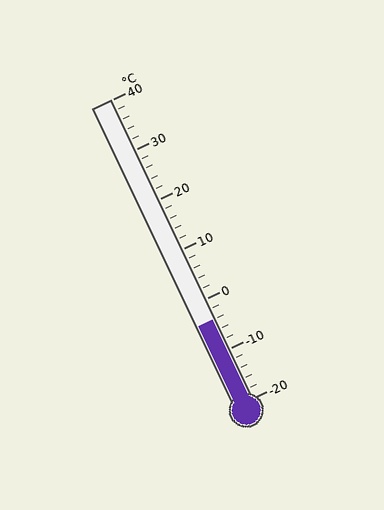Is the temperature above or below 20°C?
The temperature is below 20°C.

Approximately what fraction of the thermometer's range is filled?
The thermometer is filled to approximately 25% of its range.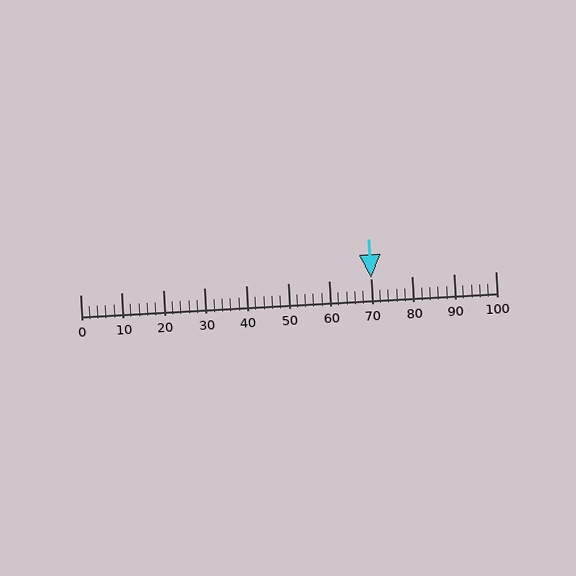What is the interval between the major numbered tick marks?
The major tick marks are spaced 10 units apart.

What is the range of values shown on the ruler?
The ruler shows values from 0 to 100.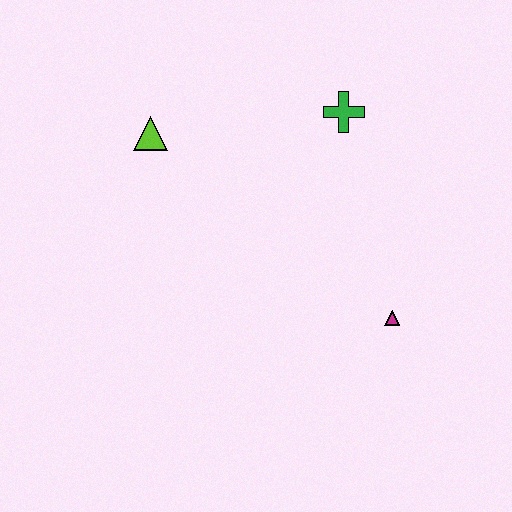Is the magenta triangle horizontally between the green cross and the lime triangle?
No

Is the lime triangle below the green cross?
Yes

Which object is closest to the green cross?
The lime triangle is closest to the green cross.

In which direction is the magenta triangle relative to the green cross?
The magenta triangle is below the green cross.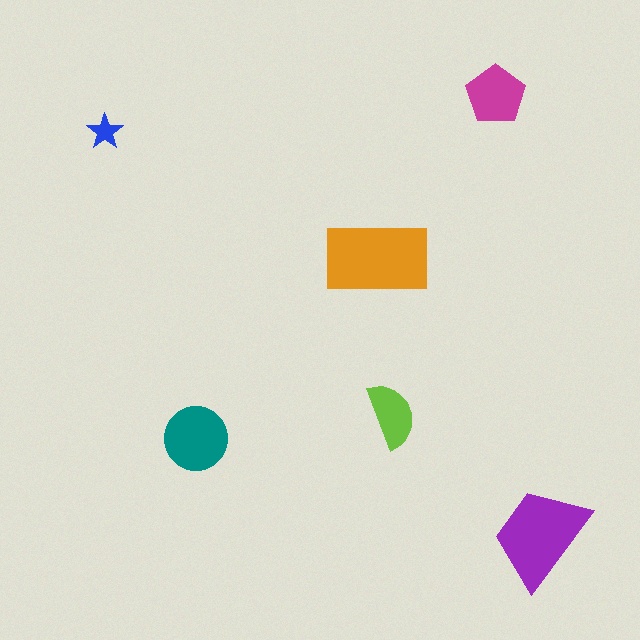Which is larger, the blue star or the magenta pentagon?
The magenta pentagon.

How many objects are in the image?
There are 6 objects in the image.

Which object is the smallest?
The blue star.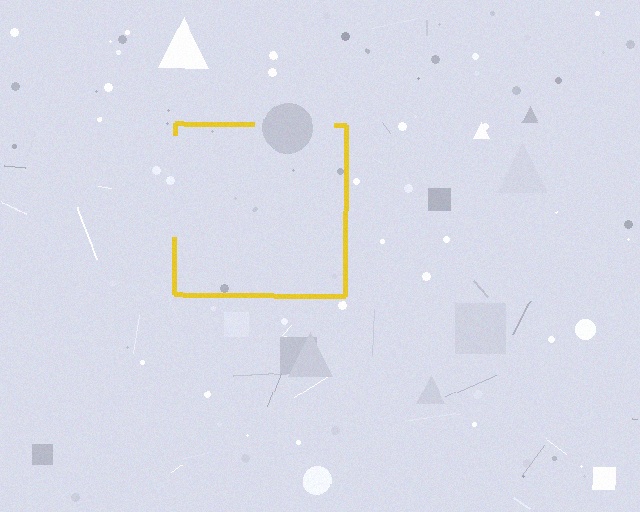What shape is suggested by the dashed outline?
The dashed outline suggests a square.